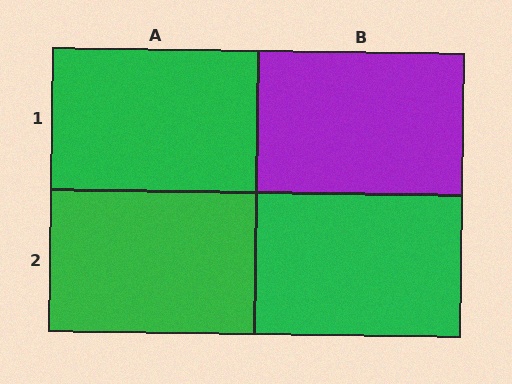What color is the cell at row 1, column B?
Purple.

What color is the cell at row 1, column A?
Green.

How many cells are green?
3 cells are green.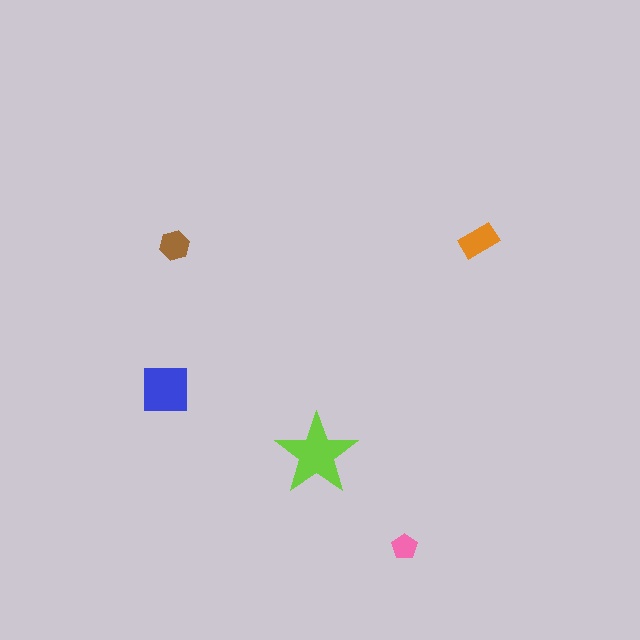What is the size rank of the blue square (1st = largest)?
2nd.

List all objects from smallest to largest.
The pink pentagon, the brown hexagon, the orange rectangle, the blue square, the lime star.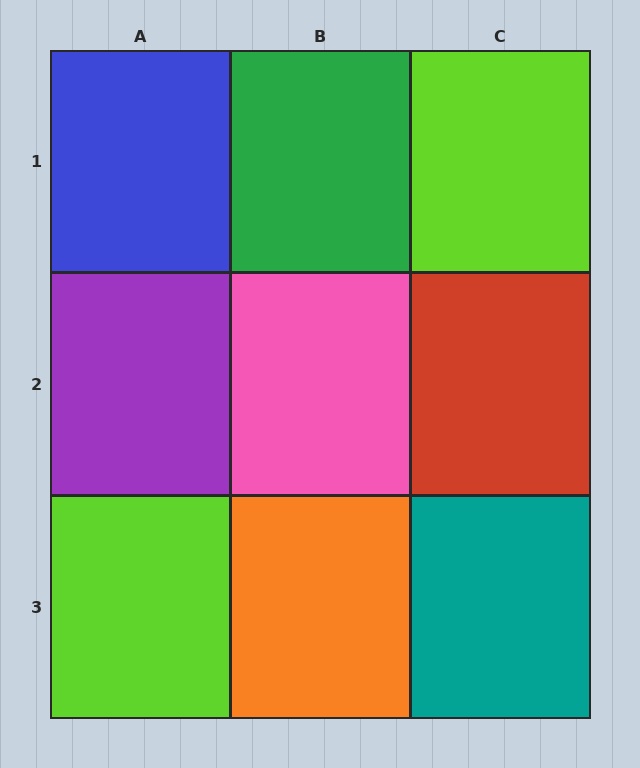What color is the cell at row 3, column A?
Lime.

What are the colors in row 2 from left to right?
Purple, pink, red.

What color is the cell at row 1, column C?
Lime.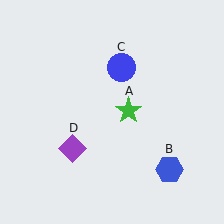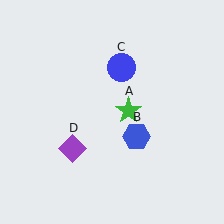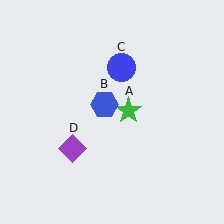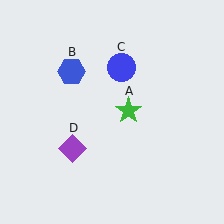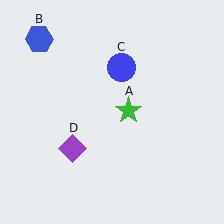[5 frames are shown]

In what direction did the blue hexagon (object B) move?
The blue hexagon (object B) moved up and to the left.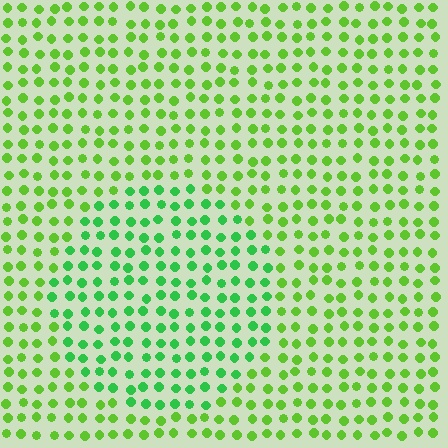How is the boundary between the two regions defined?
The boundary is defined purely by a slight shift in hue (about 30 degrees). Spacing, size, and orientation are identical on both sides.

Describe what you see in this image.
The image is filled with small lime elements in a uniform arrangement. A circle-shaped region is visible where the elements are tinted to a slightly different hue, forming a subtle color boundary.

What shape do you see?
I see a circle.